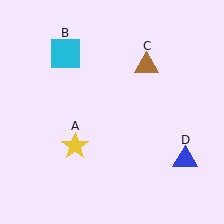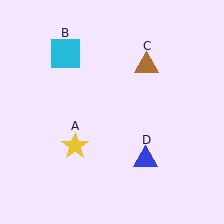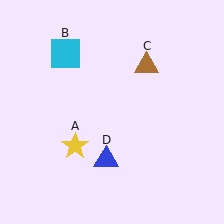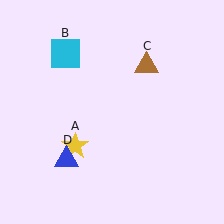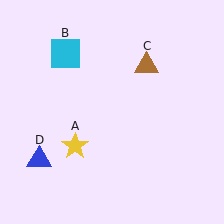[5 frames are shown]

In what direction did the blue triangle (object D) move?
The blue triangle (object D) moved left.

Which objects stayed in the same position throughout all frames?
Yellow star (object A) and cyan square (object B) and brown triangle (object C) remained stationary.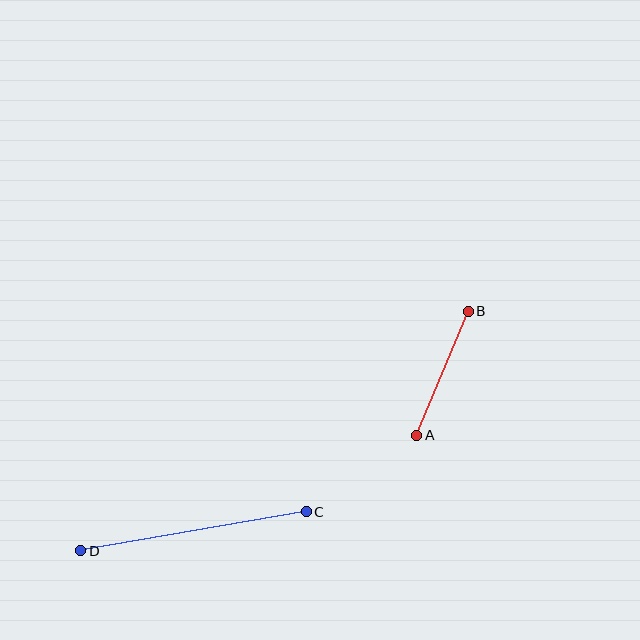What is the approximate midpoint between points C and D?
The midpoint is at approximately (193, 531) pixels.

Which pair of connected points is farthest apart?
Points C and D are farthest apart.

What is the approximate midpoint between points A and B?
The midpoint is at approximately (443, 373) pixels.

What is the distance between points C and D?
The distance is approximately 229 pixels.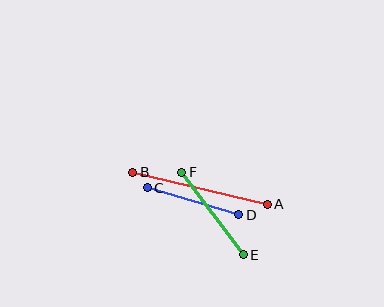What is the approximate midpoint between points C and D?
The midpoint is at approximately (193, 201) pixels.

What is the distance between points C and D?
The distance is approximately 96 pixels.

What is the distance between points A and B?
The distance is approximately 138 pixels.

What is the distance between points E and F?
The distance is approximately 103 pixels.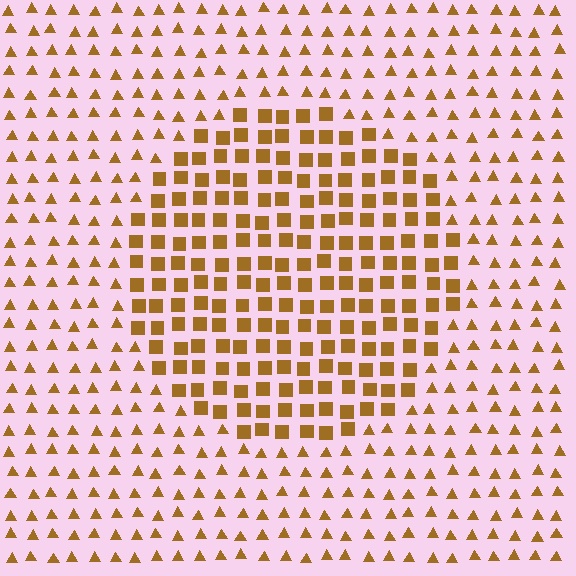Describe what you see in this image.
The image is filled with small brown elements arranged in a uniform grid. A circle-shaped region contains squares, while the surrounding area contains triangles. The boundary is defined purely by the change in element shape.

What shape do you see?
I see a circle.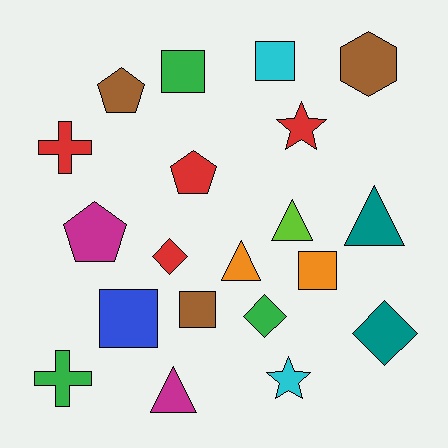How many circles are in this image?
There are no circles.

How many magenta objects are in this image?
There are 2 magenta objects.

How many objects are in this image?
There are 20 objects.